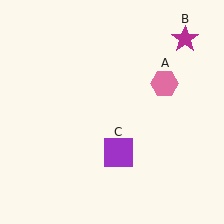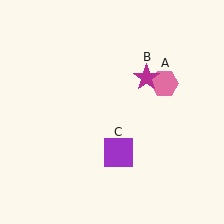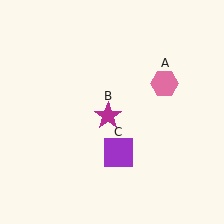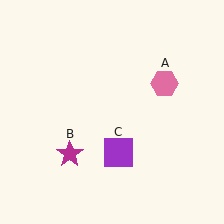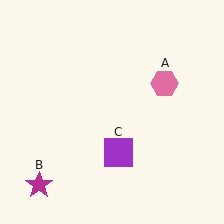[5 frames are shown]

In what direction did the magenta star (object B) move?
The magenta star (object B) moved down and to the left.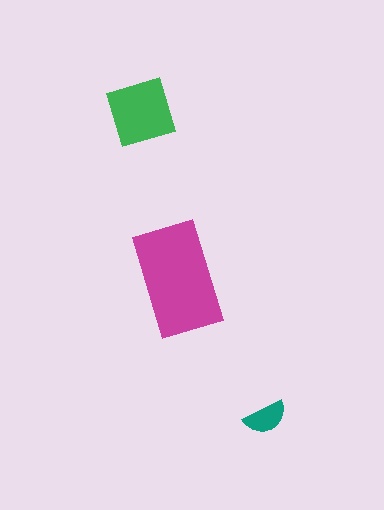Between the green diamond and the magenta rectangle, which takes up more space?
The magenta rectangle.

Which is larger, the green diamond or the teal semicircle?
The green diamond.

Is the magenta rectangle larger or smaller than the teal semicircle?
Larger.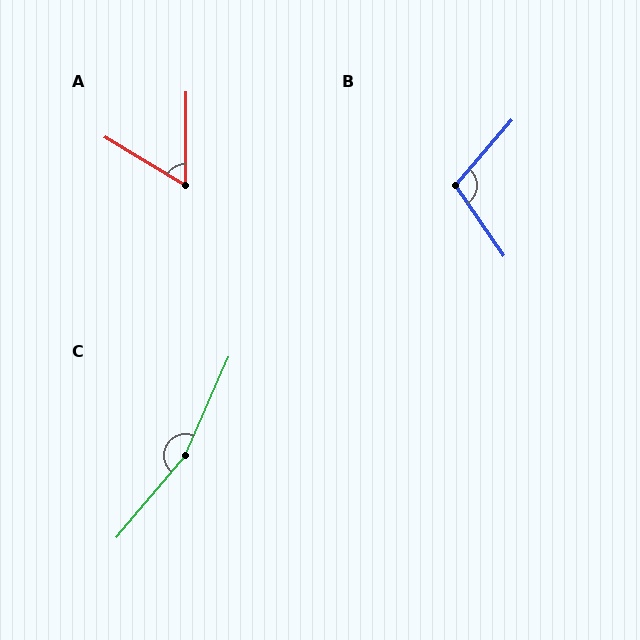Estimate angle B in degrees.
Approximately 105 degrees.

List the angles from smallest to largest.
A (59°), B (105°), C (164°).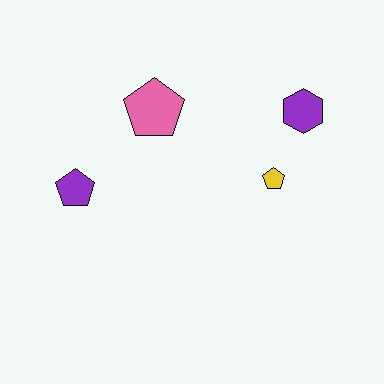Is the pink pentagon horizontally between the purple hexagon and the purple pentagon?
Yes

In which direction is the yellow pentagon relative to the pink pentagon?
The yellow pentagon is to the right of the pink pentagon.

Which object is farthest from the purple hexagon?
The purple pentagon is farthest from the purple hexagon.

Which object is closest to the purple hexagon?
The yellow pentagon is closest to the purple hexagon.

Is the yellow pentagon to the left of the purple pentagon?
No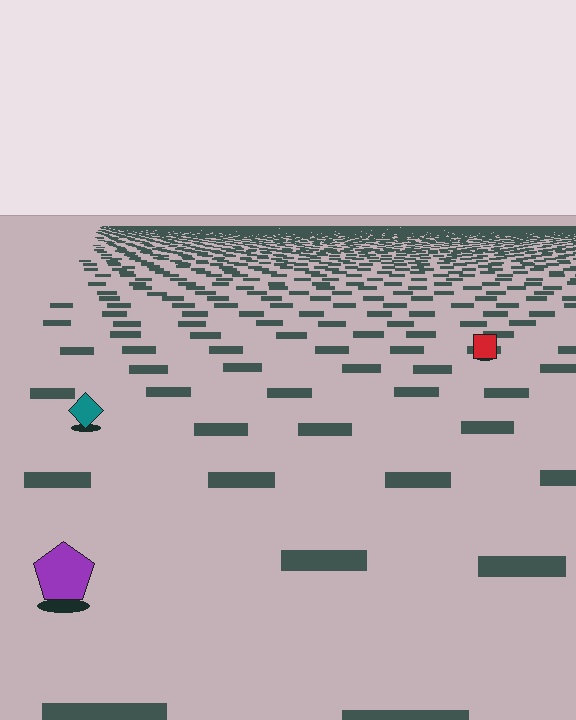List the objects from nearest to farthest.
From nearest to farthest: the purple pentagon, the teal diamond, the red square.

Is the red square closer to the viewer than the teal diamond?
No. The teal diamond is closer — you can tell from the texture gradient: the ground texture is coarser near it.